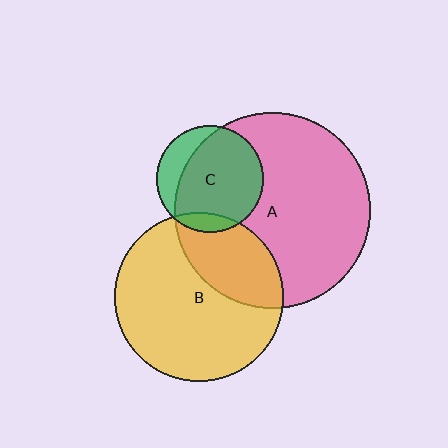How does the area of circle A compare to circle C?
Approximately 3.3 times.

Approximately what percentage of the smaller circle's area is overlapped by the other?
Approximately 75%.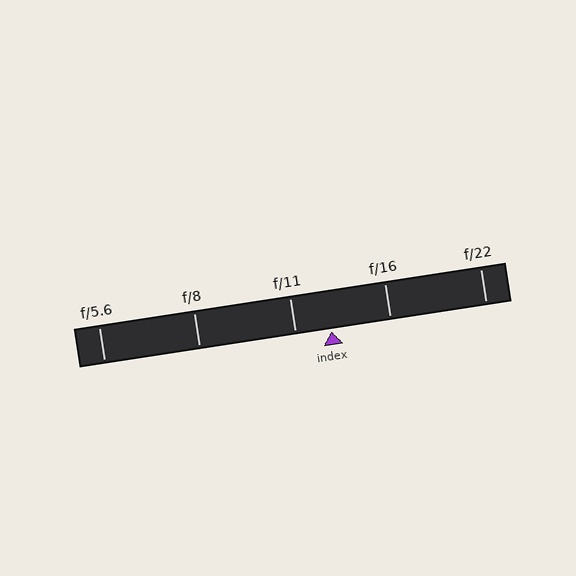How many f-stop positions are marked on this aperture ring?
There are 5 f-stop positions marked.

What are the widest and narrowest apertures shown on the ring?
The widest aperture shown is f/5.6 and the narrowest is f/22.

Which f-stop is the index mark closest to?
The index mark is closest to f/11.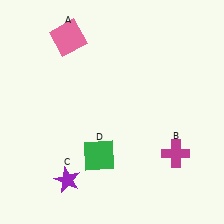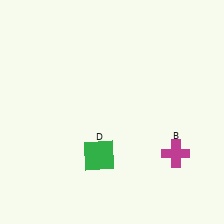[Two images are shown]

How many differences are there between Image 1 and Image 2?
There are 2 differences between the two images.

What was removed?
The purple star (C), the pink square (A) were removed in Image 2.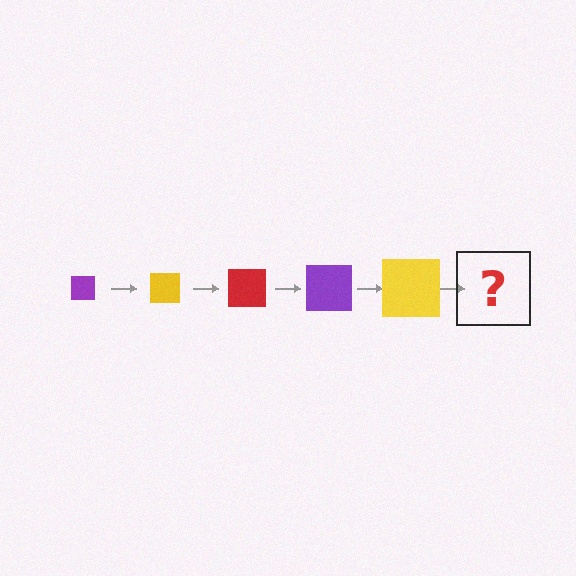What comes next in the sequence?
The next element should be a red square, larger than the previous one.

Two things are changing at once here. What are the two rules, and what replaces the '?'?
The two rules are that the square grows larger each step and the color cycles through purple, yellow, and red. The '?' should be a red square, larger than the previous one.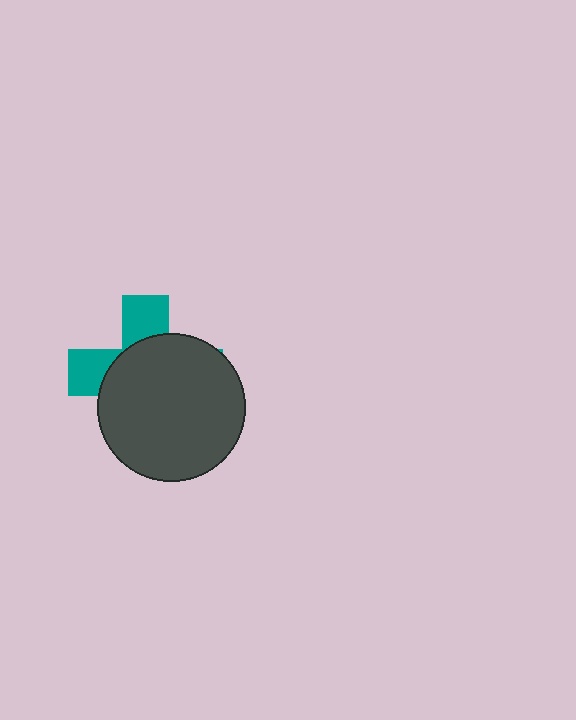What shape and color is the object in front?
The object in front is a dark gray circle.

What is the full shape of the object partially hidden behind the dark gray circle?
The partially hidden object is a teal cross.